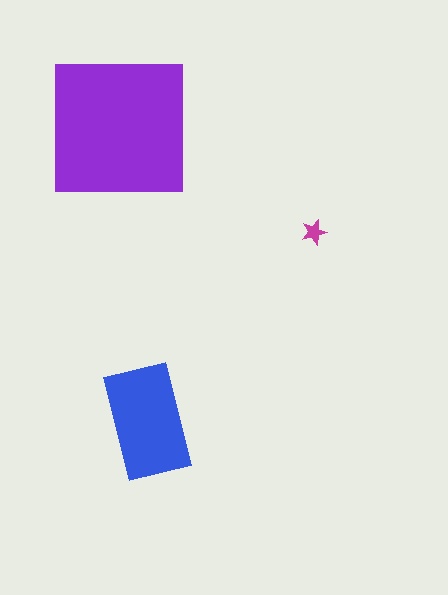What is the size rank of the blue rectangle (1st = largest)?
2nd.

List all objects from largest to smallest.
The purple square, the blue rectangle, the magenta star.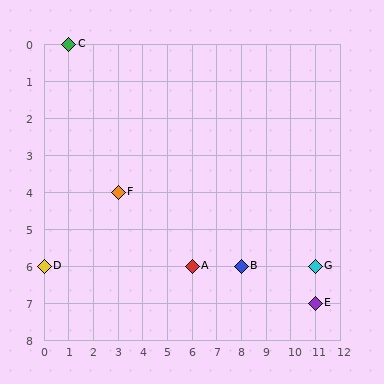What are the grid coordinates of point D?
Point D is at grid coordinates (0, 6).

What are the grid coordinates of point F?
Point F is at grid coordinates (3, 4).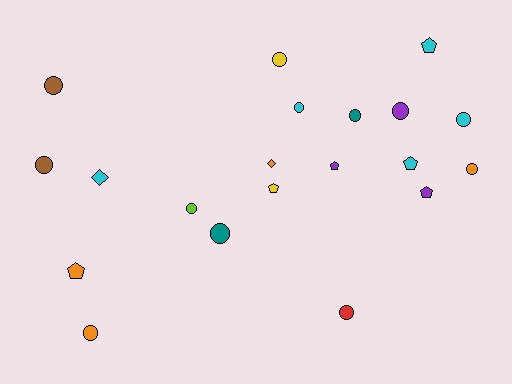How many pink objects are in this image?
There are no pink objects.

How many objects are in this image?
There are 20 objects.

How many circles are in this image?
There are 12 circles.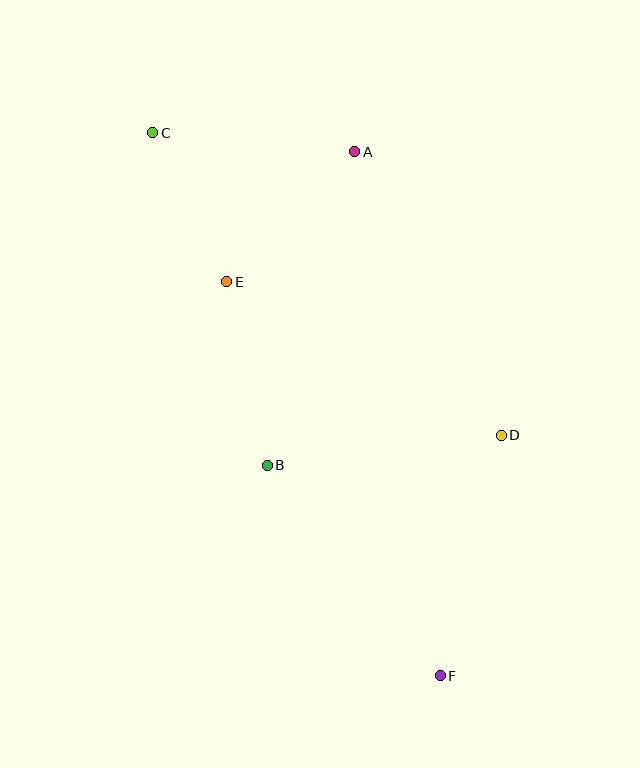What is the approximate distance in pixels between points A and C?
The distance between A and C is approximately 203 pixels.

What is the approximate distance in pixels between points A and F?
The distance between A and F is approximately 531 pixels.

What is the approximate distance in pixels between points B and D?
The distance between B and D is approximately 236 pixels.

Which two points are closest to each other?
Points C and E are closest to each other.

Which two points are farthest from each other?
Points C and F are farthest from each other.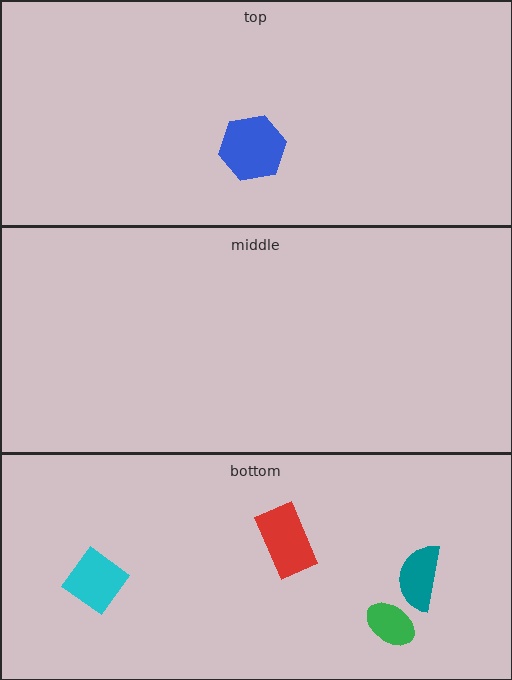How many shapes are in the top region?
1.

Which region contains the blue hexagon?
The top region.